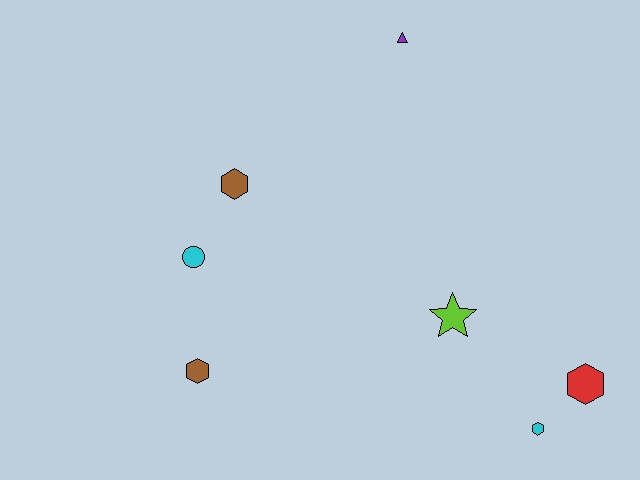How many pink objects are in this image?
There are no pink objects.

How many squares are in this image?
There are no squares.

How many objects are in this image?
There are 7 objects.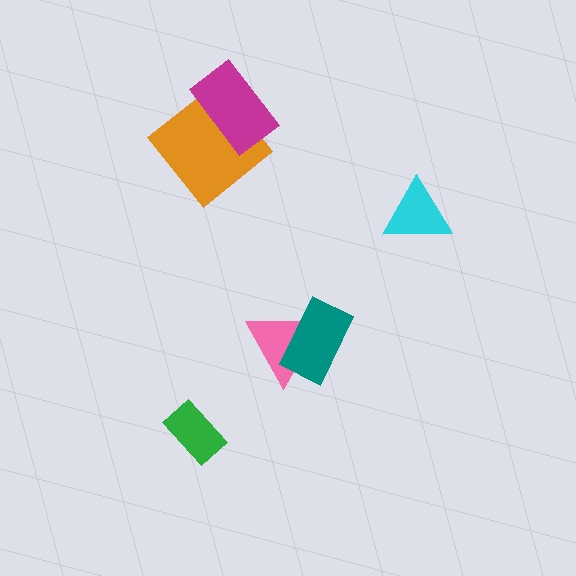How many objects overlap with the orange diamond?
1 object overlaps with the orange diamond.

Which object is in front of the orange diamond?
The magenta rectangle is in front of the orange diamond.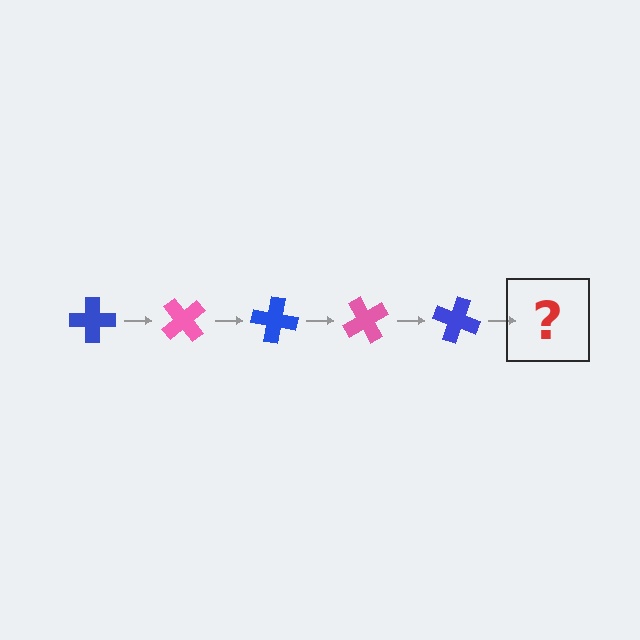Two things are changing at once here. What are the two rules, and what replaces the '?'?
The two rules are that it rotates 50 degrees each step and the color cycles through blue and pink. The '?' should be a pink cross, rotated 250 degrees from the start.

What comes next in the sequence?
The next element should be a pink cross, rotated 250 degrees from the start.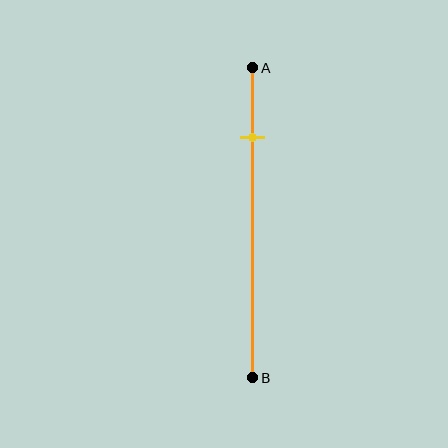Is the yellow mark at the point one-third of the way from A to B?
No, the mark is at about 20% from A, not at the 33% one-third point.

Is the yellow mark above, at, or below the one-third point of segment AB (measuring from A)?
The yellow mark is above the one-third point of segment AB.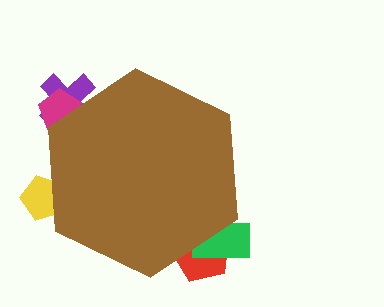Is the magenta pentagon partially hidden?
Yes, the magenta pentagon is partially hidden behind the brown hexagon.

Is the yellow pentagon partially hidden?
Yes, the yellow pentagon is partially hidden behind the brown hexagon.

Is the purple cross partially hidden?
Yes, the purple cross is partially hidden behind the brown hexagon.